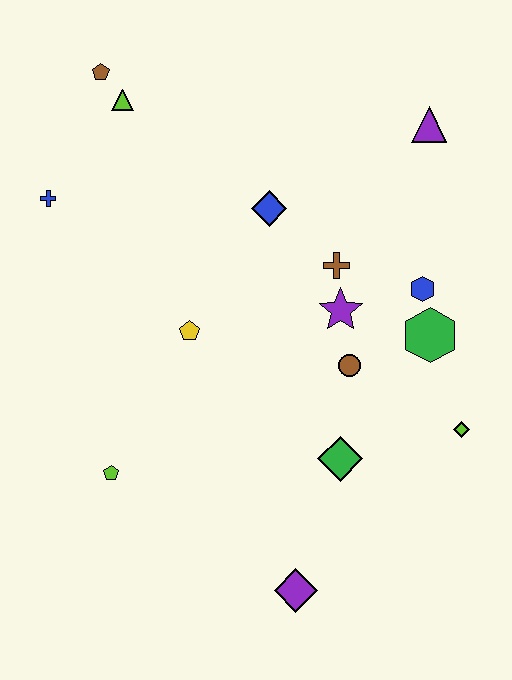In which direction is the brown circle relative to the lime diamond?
The brown circle is to the left of the lime diamond.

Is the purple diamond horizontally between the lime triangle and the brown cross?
Yes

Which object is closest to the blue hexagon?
The green hexagon is closest to the blue hexagon.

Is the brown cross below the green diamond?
No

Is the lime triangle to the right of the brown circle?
No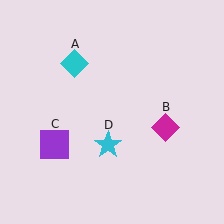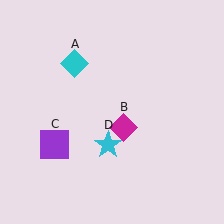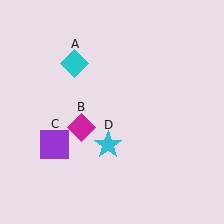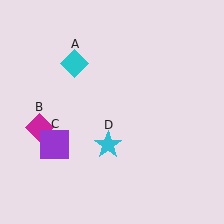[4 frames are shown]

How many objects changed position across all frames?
1 object changed position: magenta diamond (object B).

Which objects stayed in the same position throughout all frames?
Cyan diamond (object A) and purple square (object C) and cyan star (object D) remained stationary.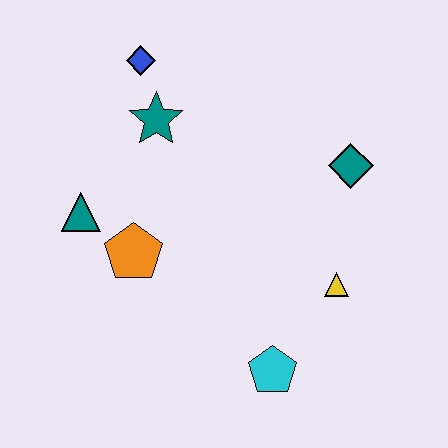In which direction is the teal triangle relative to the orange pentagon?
The teal triangle is to the left of the orange pentagon.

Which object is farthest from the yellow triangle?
The blue diamond is farthest from the yellow triangle.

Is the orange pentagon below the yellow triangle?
No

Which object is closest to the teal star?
The blue diamond is closest to the teal star.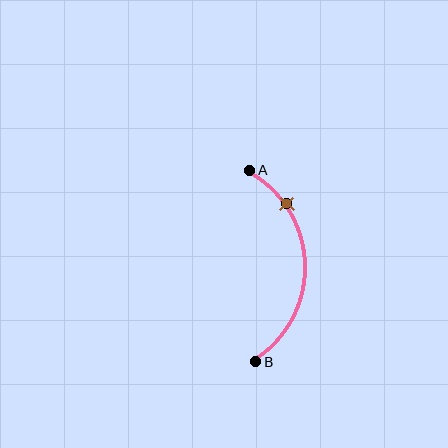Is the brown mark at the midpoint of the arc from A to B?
No. The brown mark lies on the arc but is closer to endpoint A. The arc midpoint would be at the point on the curve equidistant along the arc from both A and B.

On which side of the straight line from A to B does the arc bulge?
The arc bulges to the right of the straight line connecting A and B.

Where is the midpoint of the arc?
The arc midpoint is the point on the curve farthest from the straight line joining A and B. It sits to the right of that line.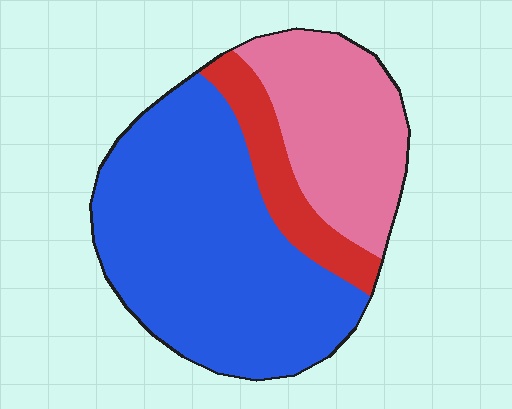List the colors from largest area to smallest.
From largest to smallest: blue, pink, red.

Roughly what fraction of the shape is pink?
Pink takes up about one quarter (1/4) of the shape.